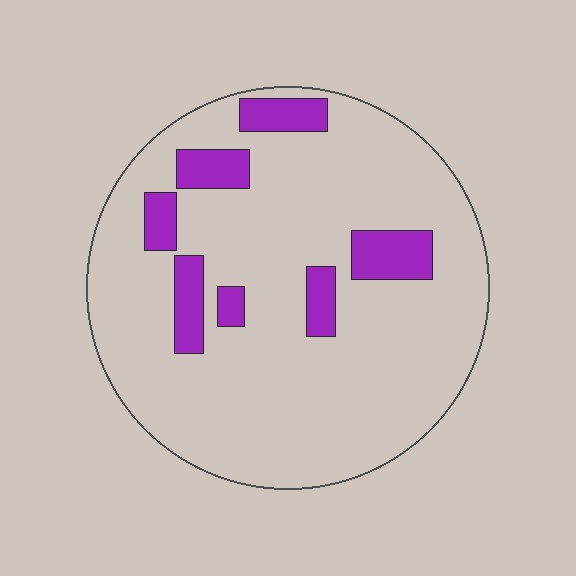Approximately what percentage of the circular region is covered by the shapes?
Approximately 15%.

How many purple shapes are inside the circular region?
7.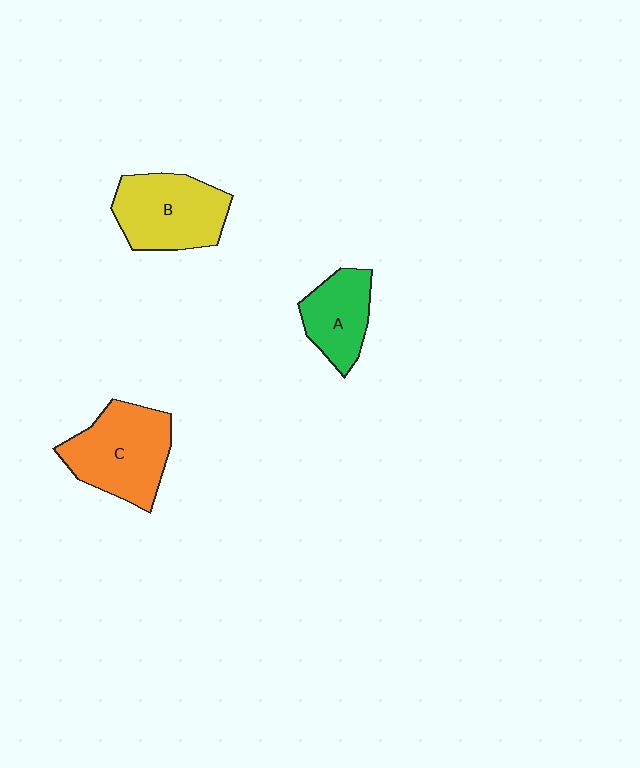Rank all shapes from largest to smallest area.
From largest to smallest: C (orange), B (yellow), A (green).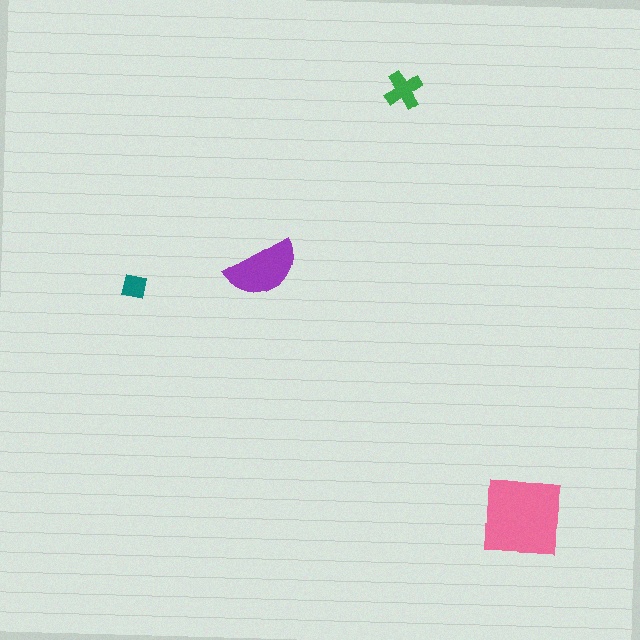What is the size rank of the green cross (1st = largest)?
3rd.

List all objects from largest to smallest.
The pink square, the purple semicircle, the green cross, the teal square.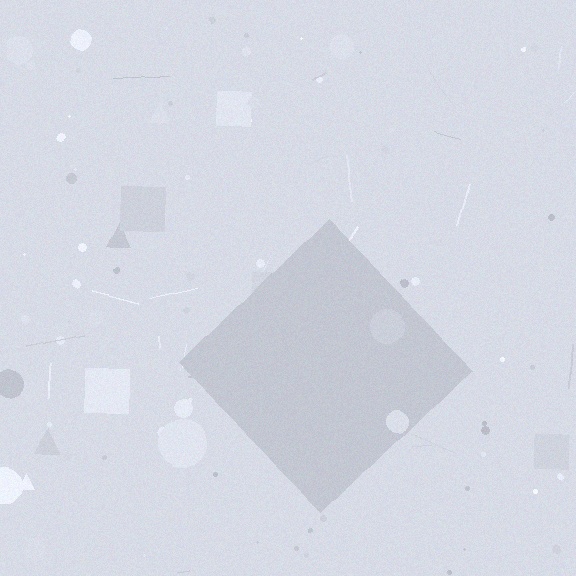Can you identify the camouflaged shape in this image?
The camouflaged shape is a diamond.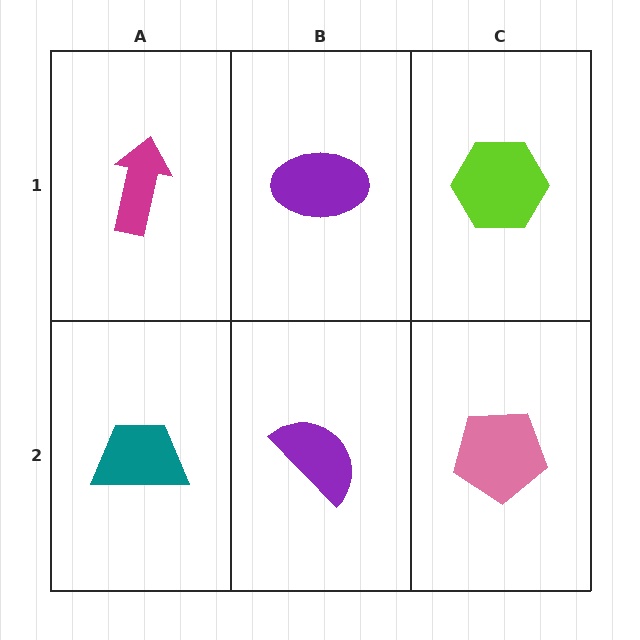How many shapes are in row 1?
3 shapes.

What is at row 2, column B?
A purple semicircle.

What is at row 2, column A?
A teal trapezoid.